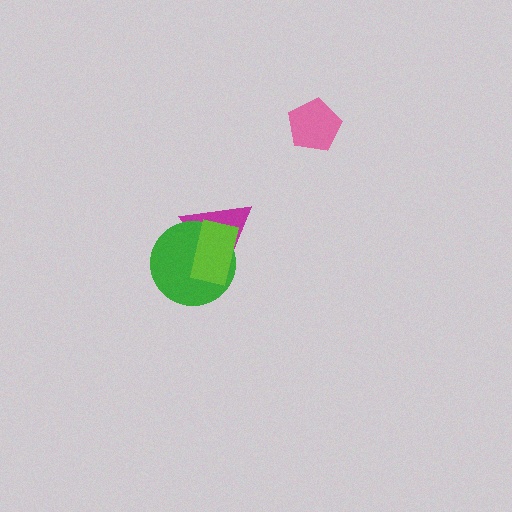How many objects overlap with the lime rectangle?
2 objects overlap with the lime rectangle.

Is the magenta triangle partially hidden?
Yes, it is partially covered by another shape.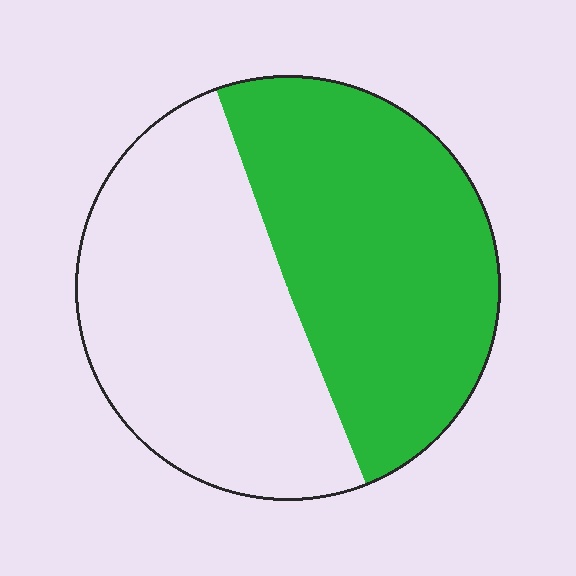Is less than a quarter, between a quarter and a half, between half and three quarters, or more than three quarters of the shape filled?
Between a quarter and a half.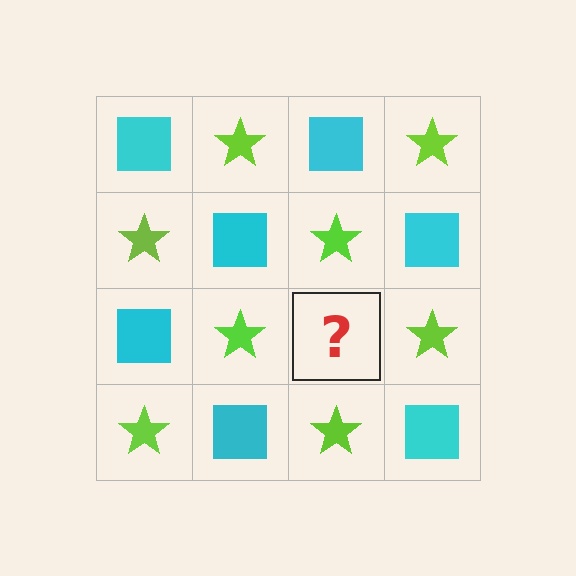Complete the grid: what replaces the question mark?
The question mark should be replaced with a cyan square.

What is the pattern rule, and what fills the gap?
The rule is that it alternates cyan square and lime star in a checkerboard pattern. The gap should be filled with a cyan square.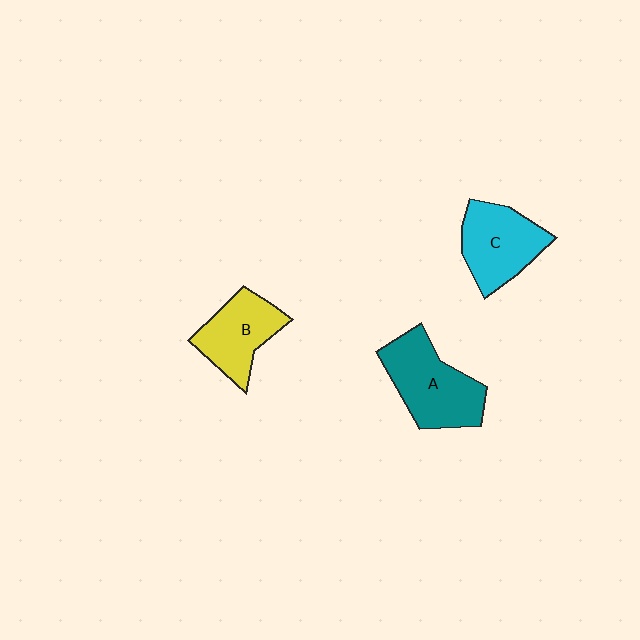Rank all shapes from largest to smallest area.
From largest to smallest: A (teal), C (cyan), B (yellow).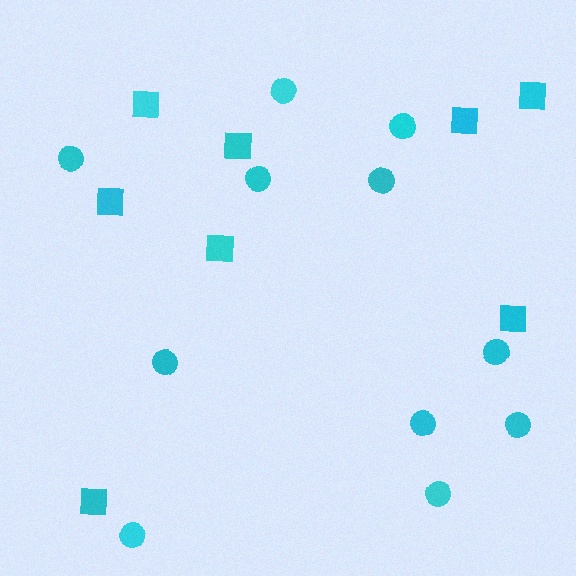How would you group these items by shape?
There are 2 groups: one group of squares (8) and one group of circles (11).